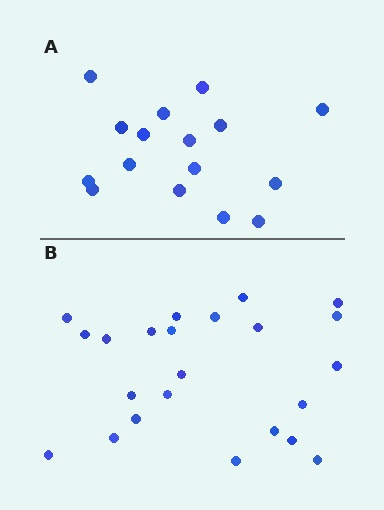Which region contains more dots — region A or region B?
Region B (the bottom region) has more dots.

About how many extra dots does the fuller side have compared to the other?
Region B has roughly 8 or so more dots than region A.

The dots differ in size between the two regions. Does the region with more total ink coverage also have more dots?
No. Region A has more total ink coverage because its dots are larger, but region B actually contains more individual dots. Total area can be misleading — the number of items is what matters here.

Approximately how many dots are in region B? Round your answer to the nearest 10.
About 20 dots. (The exact count is 23, which rounds to 20.)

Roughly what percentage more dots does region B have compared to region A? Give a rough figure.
About 45% more.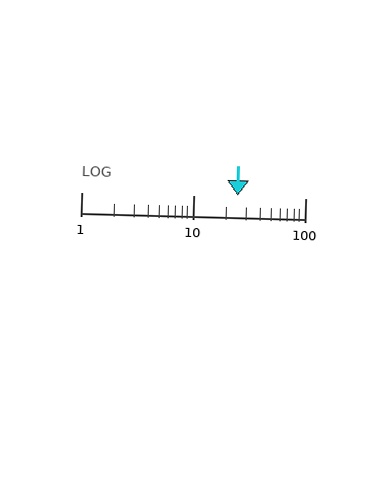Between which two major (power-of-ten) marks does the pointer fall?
The pointer is between 10 and 100.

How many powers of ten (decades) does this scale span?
The scale spans 2 decades, from 1 to 100.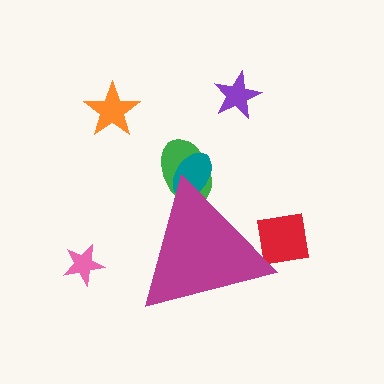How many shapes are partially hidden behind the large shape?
3 shapes are partially hidden.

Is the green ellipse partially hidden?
Yes, the green ellipse is partially hidden behind the magenta triangle.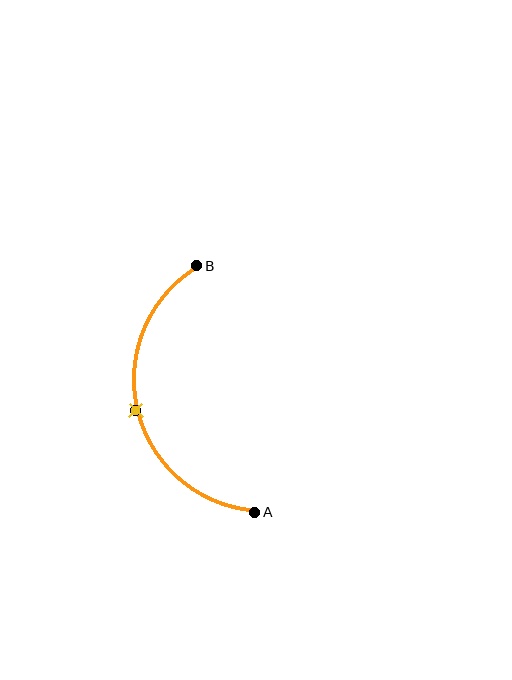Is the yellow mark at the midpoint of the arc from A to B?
Yes. The yellow mark lies on the arc at equal arc-length from both A and B — it is the arc midpoint.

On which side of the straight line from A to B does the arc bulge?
The arc bulges to the left of the straight line connecting A and B.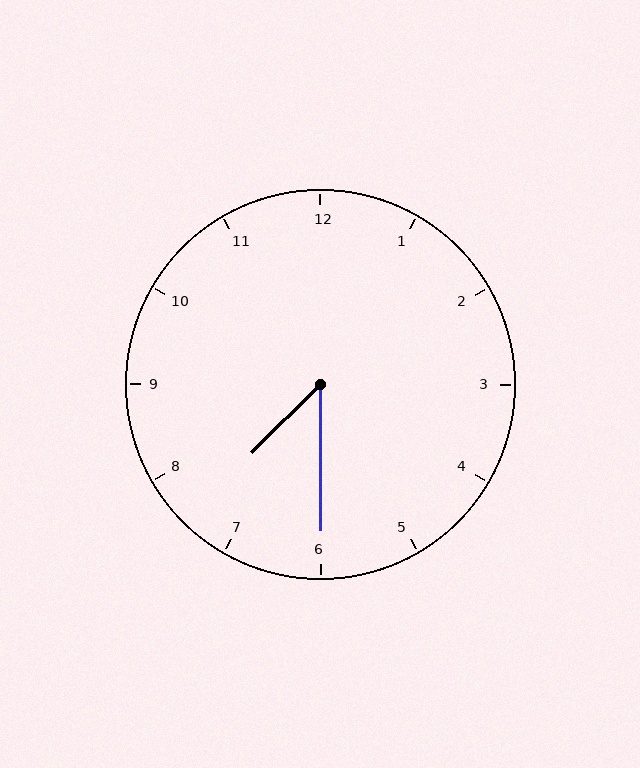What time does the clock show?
7:30.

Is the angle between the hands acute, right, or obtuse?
It is acute.